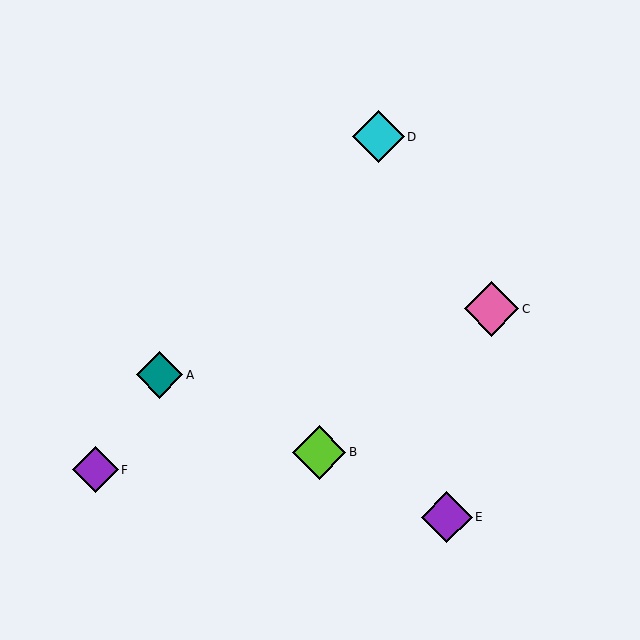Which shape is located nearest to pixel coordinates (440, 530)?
The purple diamond (labeled E) at (447, 517) is nearest to that location.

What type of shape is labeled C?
Shape C is a pink diamond.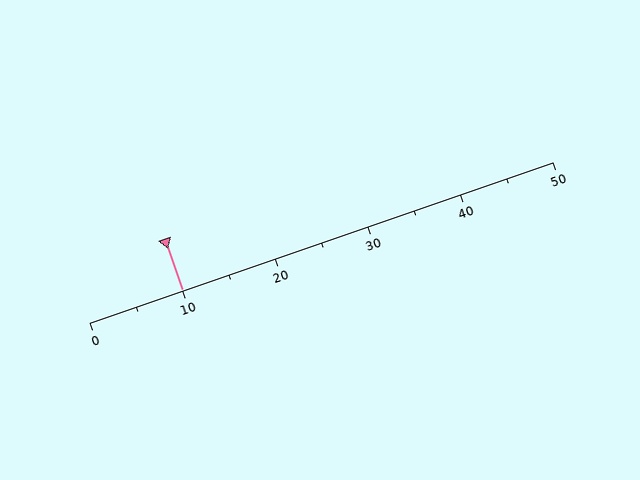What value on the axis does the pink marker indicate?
The marker indicates approximately 10.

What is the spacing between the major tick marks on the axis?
The major ticks are spaced 10 apart.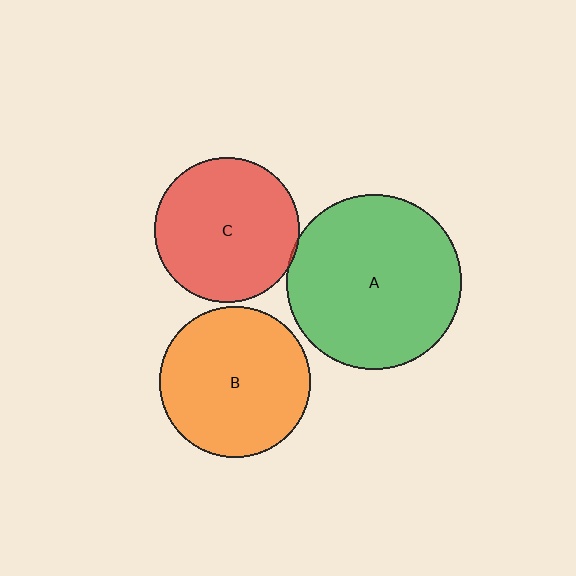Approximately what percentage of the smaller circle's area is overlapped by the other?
Approximately 5%.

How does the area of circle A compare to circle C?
Approximately 1.5 times.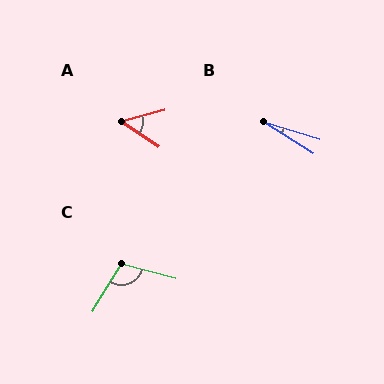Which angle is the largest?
C, at approximately 107 degrees.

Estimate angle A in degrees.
Approximately 49 degrees.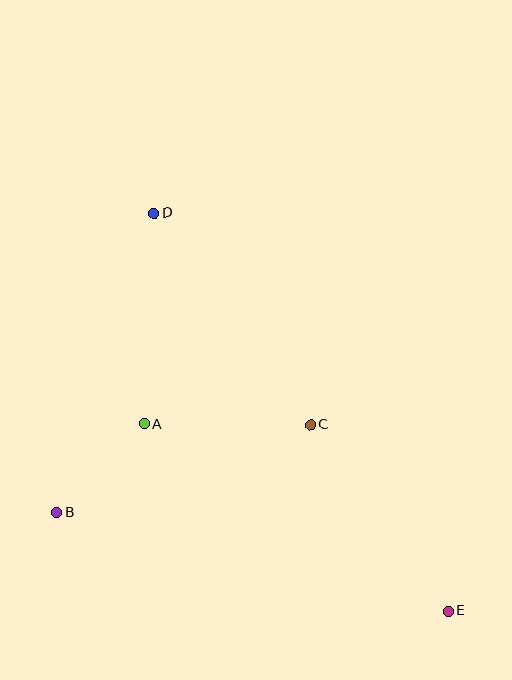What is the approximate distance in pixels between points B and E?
The distance between B and E is approximately 404 pixels.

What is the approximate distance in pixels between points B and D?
The distance between B and D is approximately 315 pixels.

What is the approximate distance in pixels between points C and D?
The distance between C and D is approximately 263 pixels.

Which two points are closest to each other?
Points A and B are closest to each other.